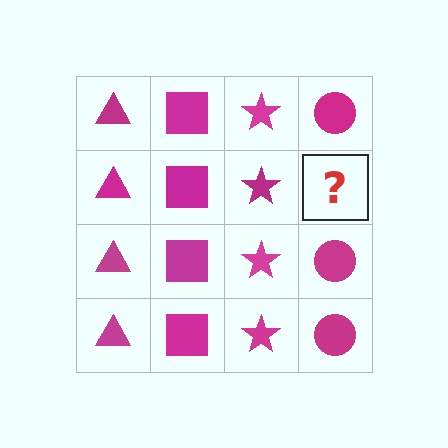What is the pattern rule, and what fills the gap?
The rule is that each column has a consistent shape. The gap should be filled with a magenta circle.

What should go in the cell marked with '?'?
The missing cell should contain a magenta circle.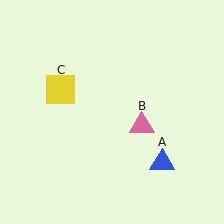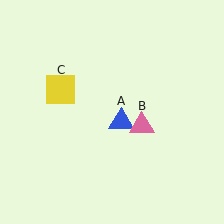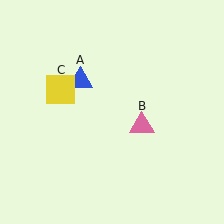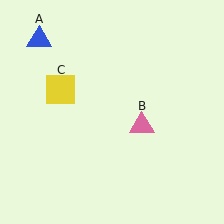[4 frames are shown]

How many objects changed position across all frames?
1 object changed position: blue triangle (object A).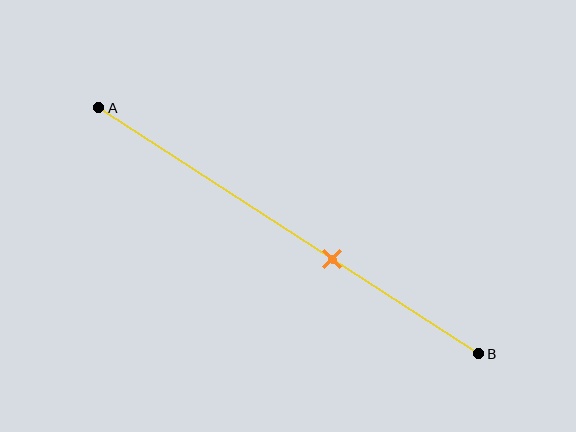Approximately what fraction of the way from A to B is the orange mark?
The orange mark is approximately 60% of the way from A to B.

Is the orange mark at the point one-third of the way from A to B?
No, the mark is at about 60% from A, not at the 33% one-third point.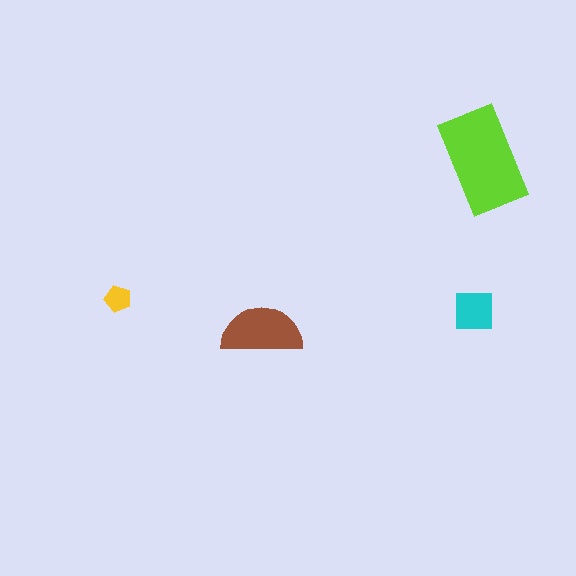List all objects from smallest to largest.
The yellow pentagon, the cyan square, the brown semicircle, the lime rectangle.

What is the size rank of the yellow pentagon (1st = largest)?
4th.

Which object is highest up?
The lime rectangle is topmost.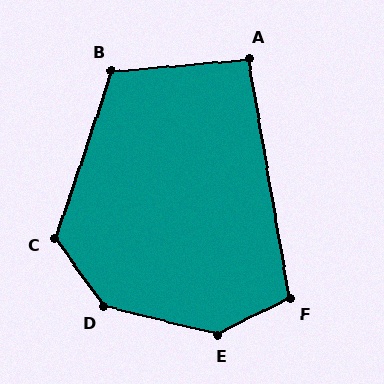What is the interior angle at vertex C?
Approximately 126 degrees (obtuse).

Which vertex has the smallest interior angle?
A, at approximately 94 degrees.